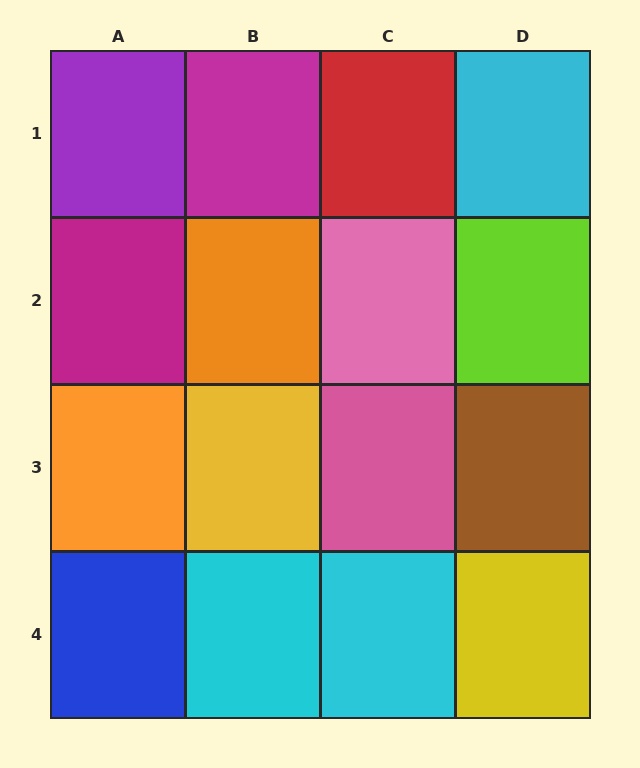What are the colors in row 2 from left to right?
Magenta, orange, pink, lime.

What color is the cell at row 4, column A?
Blue.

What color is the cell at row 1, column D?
Cyan.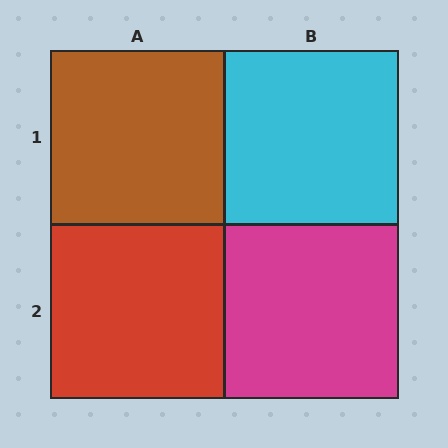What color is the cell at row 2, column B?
Magenta.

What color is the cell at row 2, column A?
Red.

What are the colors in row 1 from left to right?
Brown, cyan.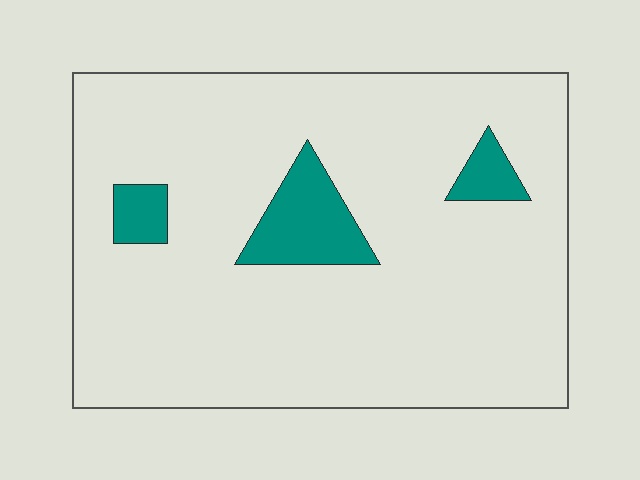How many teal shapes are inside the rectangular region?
3.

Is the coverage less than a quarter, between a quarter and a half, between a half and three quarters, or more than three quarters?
Less than a quarter.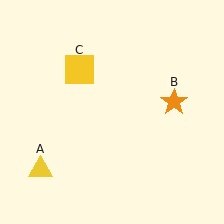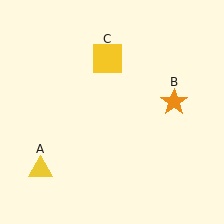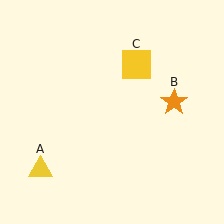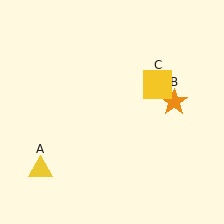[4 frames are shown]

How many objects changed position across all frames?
1 object changed position: yellow square (object C).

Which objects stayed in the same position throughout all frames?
Yellow triangle (object A) and orange star (object B) remained stationary.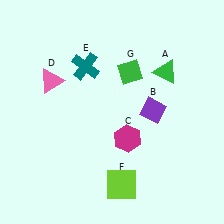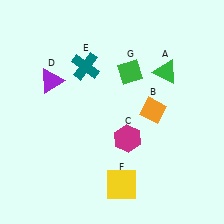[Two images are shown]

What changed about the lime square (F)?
In Image 1, F is lime. In Image 2, it changed to yellow.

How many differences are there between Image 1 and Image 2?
There are 3 differences between the two images.